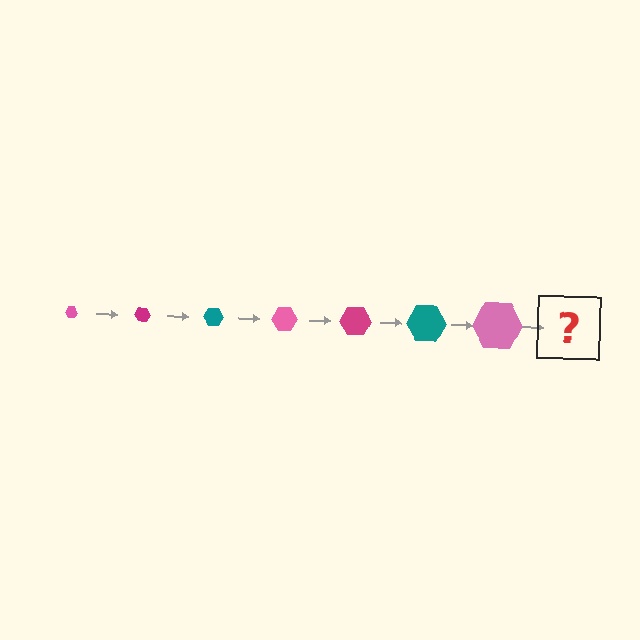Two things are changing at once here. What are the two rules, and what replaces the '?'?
The two rules are that the hexagon grows larger each step and the color cycles through pink, magenta, and teal. The '?' should be a magenta hexagon, larger than the previous one.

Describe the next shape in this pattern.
It should be a magenta hexagon, larger than the previous one.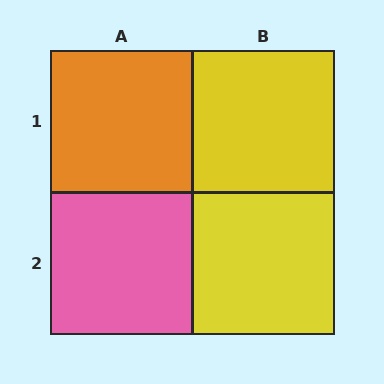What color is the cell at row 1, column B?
Yellow.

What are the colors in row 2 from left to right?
Pink, yellow.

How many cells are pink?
1 cell is pink.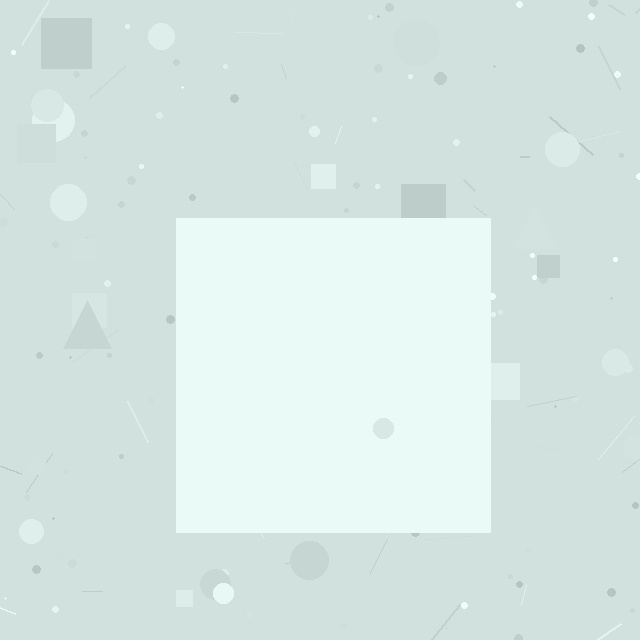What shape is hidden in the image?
A square is hidden in the image.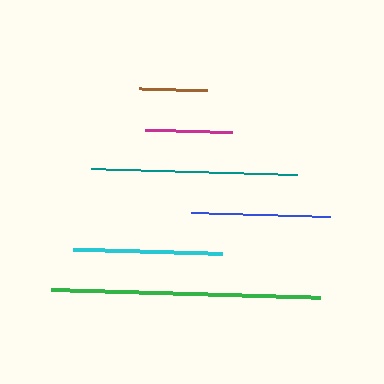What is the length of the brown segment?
The brown segment is approximately 68 pixels long.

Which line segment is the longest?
The green line is the longest at approximately 268 pixels.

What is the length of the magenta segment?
The magenta segment is approximately 87 pixels long.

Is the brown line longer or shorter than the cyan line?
The cyan line is longer than the brown line.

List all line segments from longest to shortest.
From longest to shortest: green, teal, cyan, blue, magenta, brown.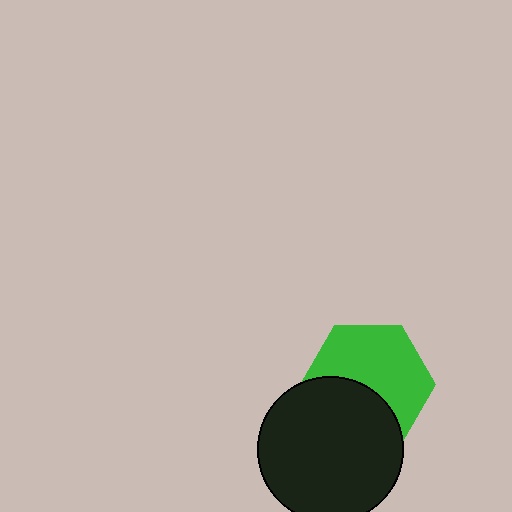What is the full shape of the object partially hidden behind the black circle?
The partially hidden object is a green hexagon.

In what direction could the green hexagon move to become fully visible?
The green hexagon could move up. That would shift it out from behind the black circle entirely.